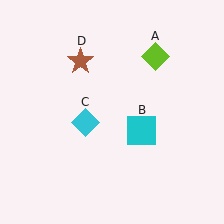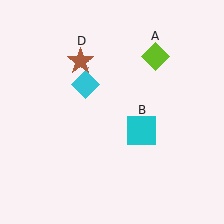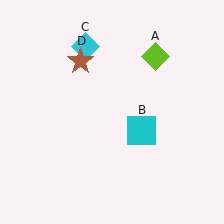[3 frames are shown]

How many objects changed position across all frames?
1 object changed position: cyan diamond (object C).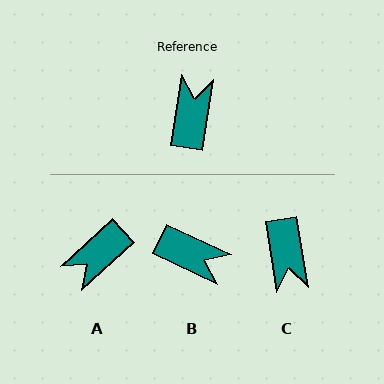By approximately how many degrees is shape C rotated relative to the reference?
Approximately 163 degrees clockwise.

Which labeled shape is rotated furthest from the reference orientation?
C, about 163 degrees away.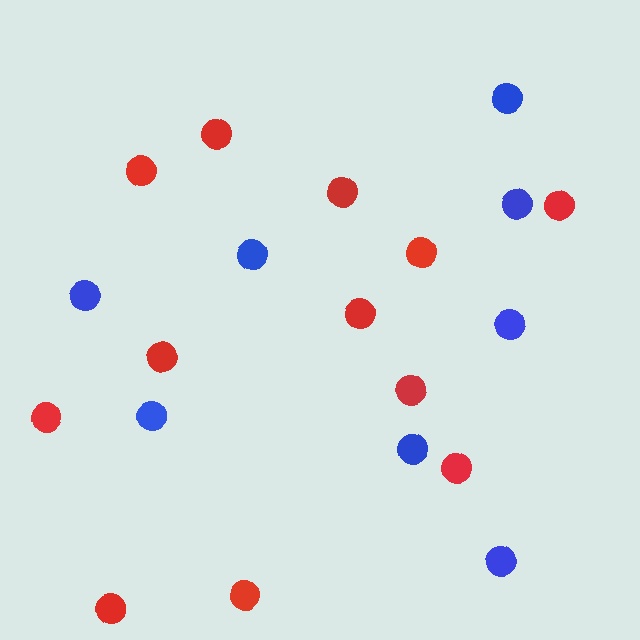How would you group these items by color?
There are 2 groups: one group of red circles (12) and one group of blue circles (8).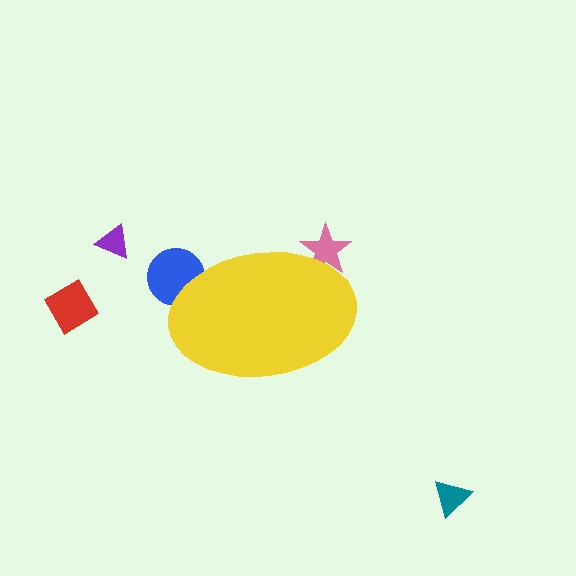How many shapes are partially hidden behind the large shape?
2 shapes are partially hidden.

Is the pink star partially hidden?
Yes, the pink star is partially hidden behind the yellow ellipse.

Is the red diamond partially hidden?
No, the red diamond is fully visible.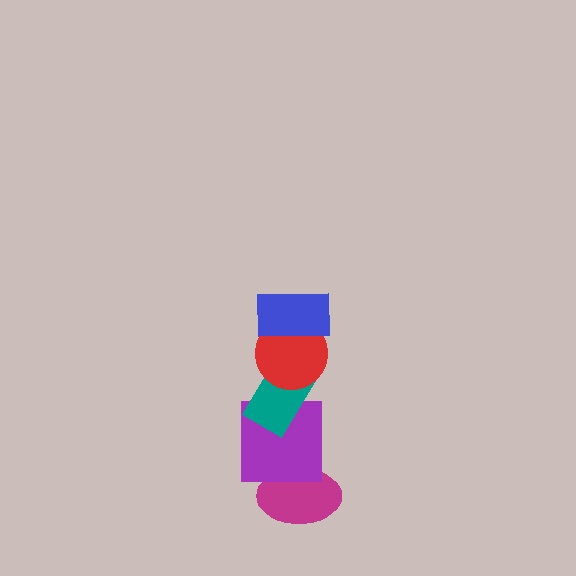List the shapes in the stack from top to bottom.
From top to bottom: the blue rectangle, the red circle, the teal rectangle, the purple square, the magenta ellipse.